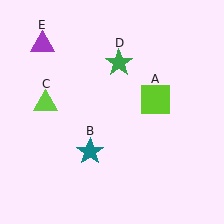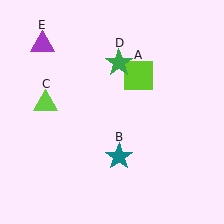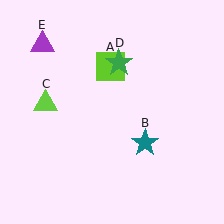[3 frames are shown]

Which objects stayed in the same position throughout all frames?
Lime triangle (object C) and green star (object D) and purple triangle (object E) remained stationary.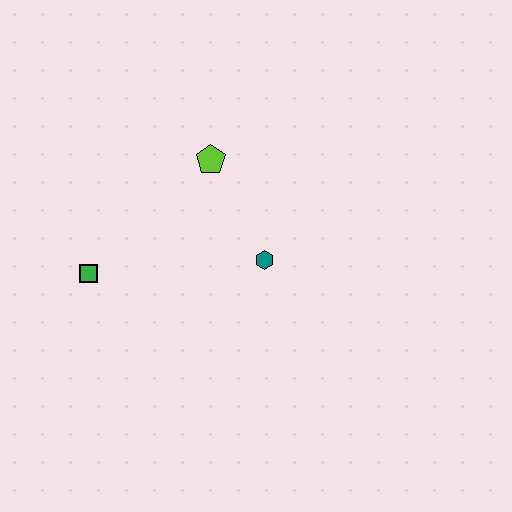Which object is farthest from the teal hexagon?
The green square is farthest from the teal hexagon.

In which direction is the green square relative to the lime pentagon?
The green square is to the left of the lime pentagon.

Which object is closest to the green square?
The lime pentagon is closest to the green square.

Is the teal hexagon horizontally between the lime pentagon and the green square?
No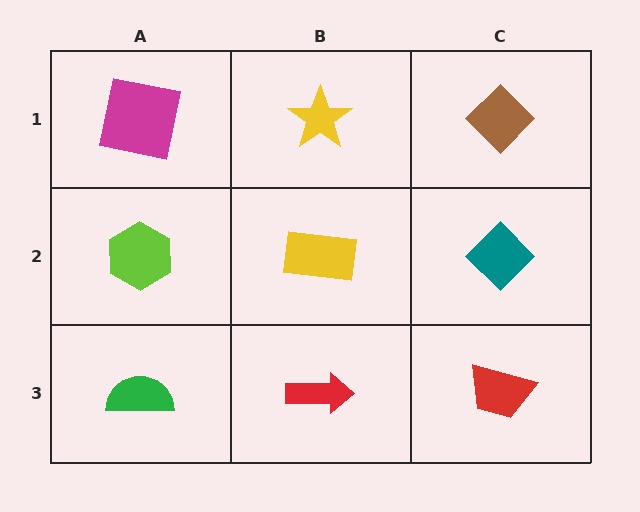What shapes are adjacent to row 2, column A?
A magenta square (row 1, column A), a green semicircle (row 3, column A), a yellow rectangle (row 2, column B).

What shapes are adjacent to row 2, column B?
A yellow star (row 1, column B), a red arrow (row 3, column B), a lime hexagon (row 2, column A), a teal diamond (row 2, column C).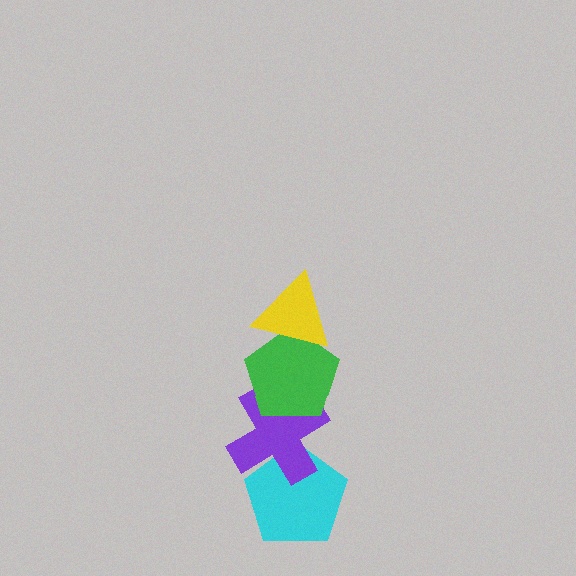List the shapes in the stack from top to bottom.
From top to bottom: the yellow triangle, the green pentagon, the purple cross, the cyan pentagon.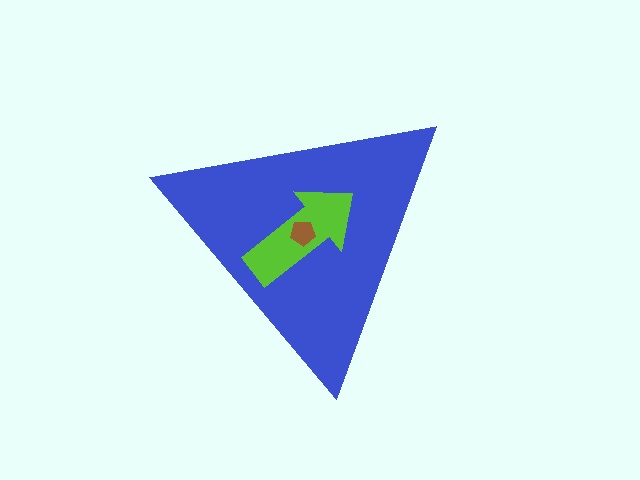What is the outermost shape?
The blue triangle.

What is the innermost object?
The brown pentagon.